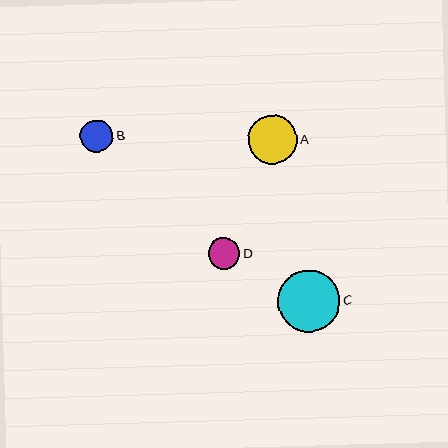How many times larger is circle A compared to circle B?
Circle A is approximately 1.5 times the size of circle B.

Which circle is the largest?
Circle C is the largest with a size of approximately 62 pixels.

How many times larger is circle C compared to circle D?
Circle C is approximately 2.0 times the size of circle D.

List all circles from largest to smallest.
From largest to smallest: C, A, B, D.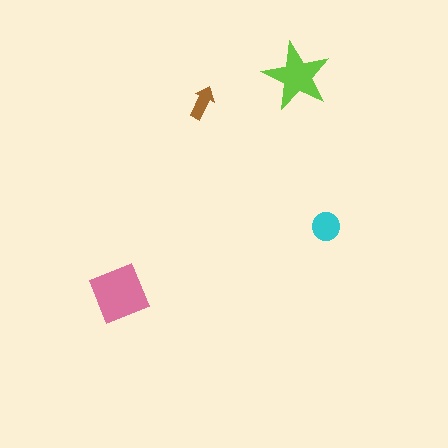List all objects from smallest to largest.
The brown arrow, the cyan circle, the lime star, the pink square.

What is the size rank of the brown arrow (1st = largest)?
4th.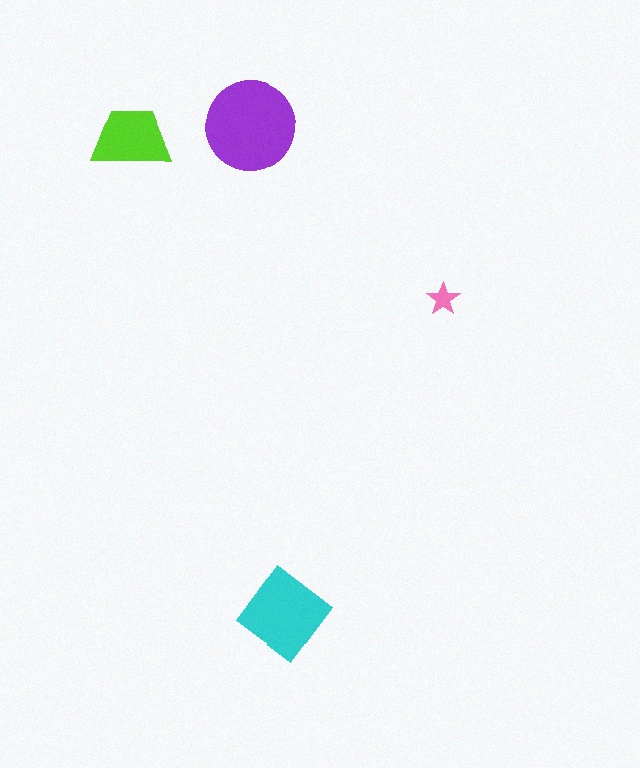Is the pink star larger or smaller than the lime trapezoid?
Smaller.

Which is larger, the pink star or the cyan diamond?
The cyan diamond.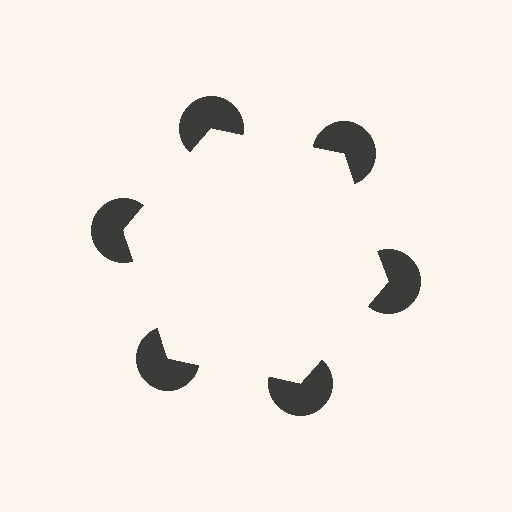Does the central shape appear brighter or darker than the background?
It typically appears slightly brighter than the background, even though no actual brightness change is drawn.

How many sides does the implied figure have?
6 sides.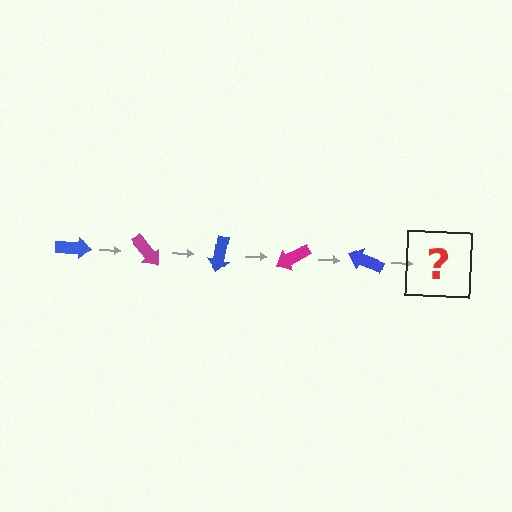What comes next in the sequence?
The next element should be a magenta arrow, rotated 250 degrees from the start.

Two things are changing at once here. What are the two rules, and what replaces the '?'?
The two rules are that it rotates 50 degrees each step and the color cycles through blue and magenta. The '?' should be a magenta arrow, rotated 250 degrees from the start.